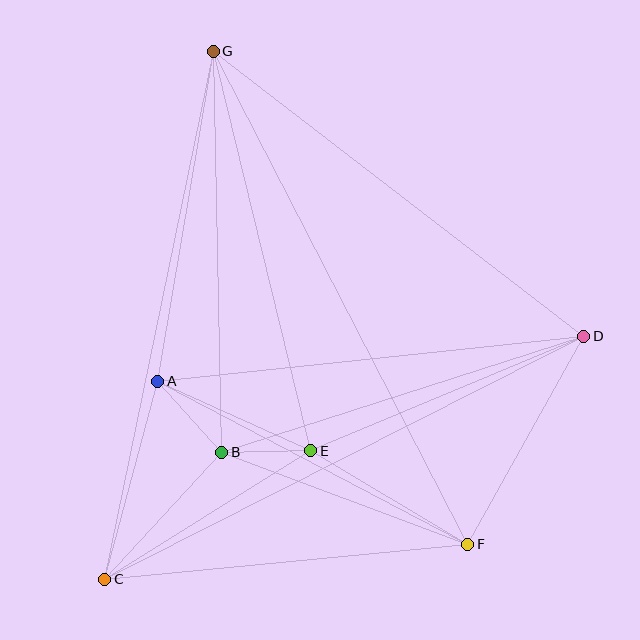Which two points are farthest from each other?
Points F and G are farthest from each other.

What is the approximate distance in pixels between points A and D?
The distance between A and D is approximately 428 pixels.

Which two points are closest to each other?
Points B and E are closest to each other.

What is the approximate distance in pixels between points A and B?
The distance between A and B is approximately 96 pixels.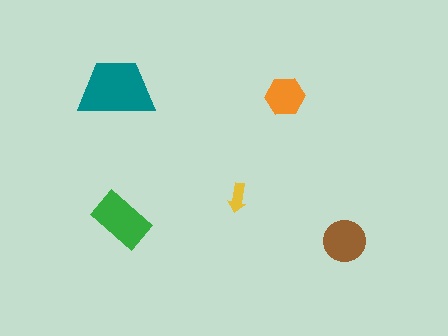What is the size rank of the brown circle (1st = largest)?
3rd.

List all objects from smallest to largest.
The yellow arrow, the orange hexagon, the brown circle, the green rectangle, the teal trapezoid.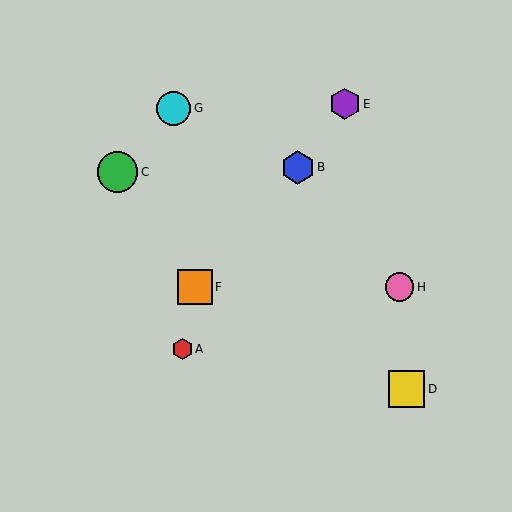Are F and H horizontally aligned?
Yes, both are at y≈287.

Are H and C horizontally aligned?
No, H is at y≈287 and C is at y≈172.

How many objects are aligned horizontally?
2 objects (F, H) are aligned horizontally.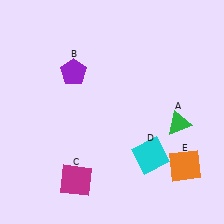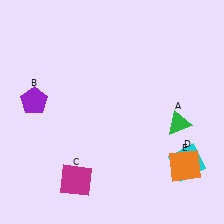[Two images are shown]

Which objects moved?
The objects that moved are: the purple pentagon (B), the cyan square (D).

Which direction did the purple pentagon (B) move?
The purple pentagon (B) moved left.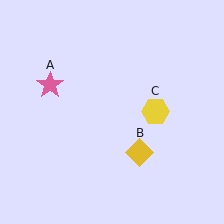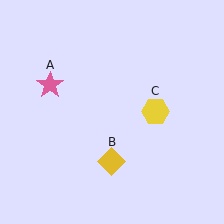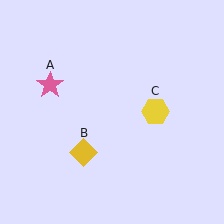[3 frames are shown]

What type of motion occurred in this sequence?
The yellow diamond (object B) rotated clockwise around the center of the scene.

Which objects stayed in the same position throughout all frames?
Pink star (object A) and yellow hexagon (object C) remained stationary.